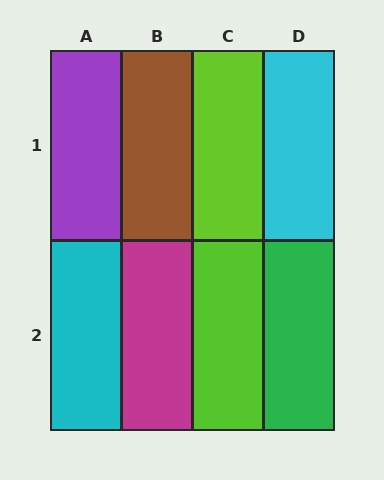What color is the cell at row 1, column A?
Purple.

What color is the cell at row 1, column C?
Lime.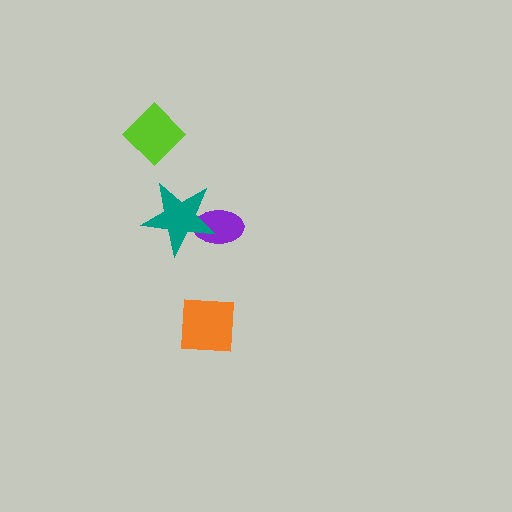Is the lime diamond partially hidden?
No, no other shape covers it.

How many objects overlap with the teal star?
1 object overlaps with the teal star.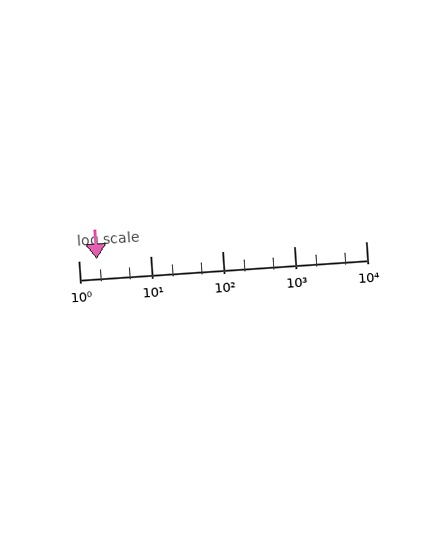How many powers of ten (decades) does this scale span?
The scale spans 4 decades, from 1 to 10000.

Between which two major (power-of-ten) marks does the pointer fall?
The pointer is between 1 and 10.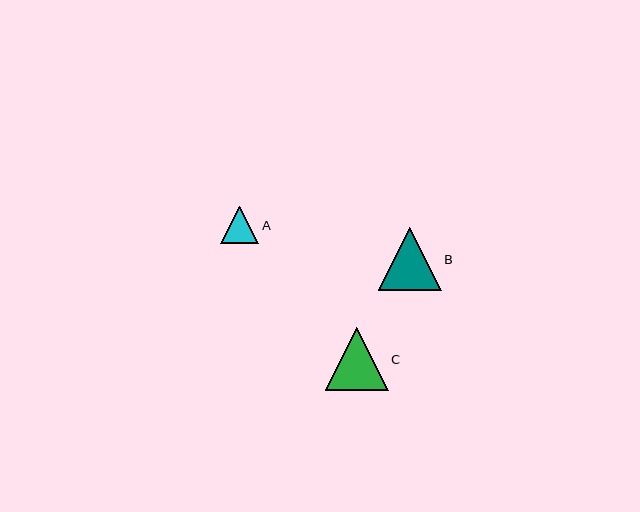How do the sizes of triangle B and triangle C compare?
Triangle B and triangle C are approximately the same size.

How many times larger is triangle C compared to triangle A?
Triangle C is approximately 1.7 times the size of triangle A.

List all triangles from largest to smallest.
From largest to smallest: B, C, A.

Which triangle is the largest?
Triangle B is the largest with a size of approximately 63 pixels.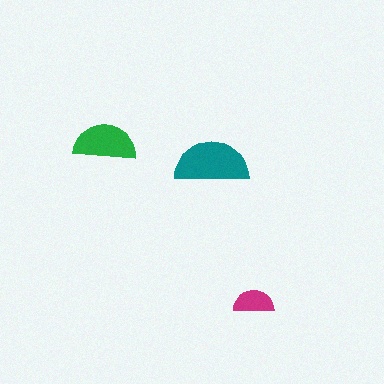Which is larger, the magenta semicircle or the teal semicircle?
The teal one.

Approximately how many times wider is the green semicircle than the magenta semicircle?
About 1.5 times wider.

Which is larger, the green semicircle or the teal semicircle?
The teal one.